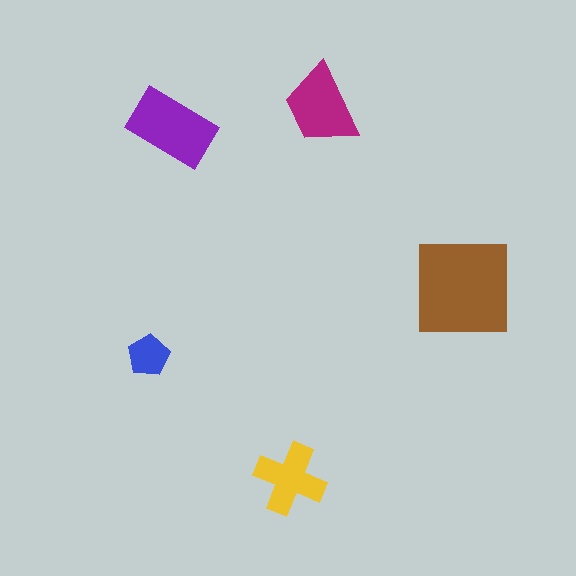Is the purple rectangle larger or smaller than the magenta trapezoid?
Larger.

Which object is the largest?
The brown square.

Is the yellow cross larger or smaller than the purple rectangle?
Smaller.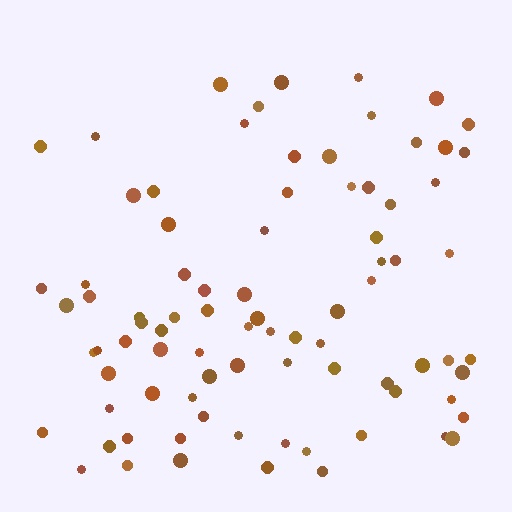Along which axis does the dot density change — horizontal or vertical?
Vertical.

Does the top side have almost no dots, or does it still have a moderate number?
Still a moderate number, just noticeably fewer than the bottom.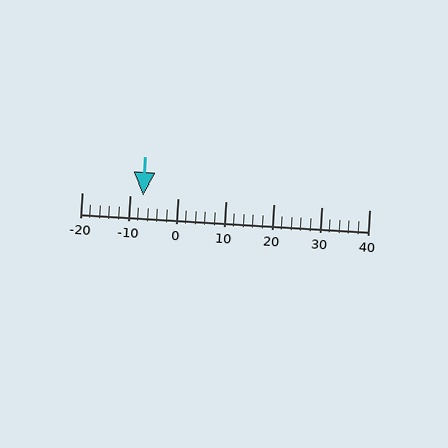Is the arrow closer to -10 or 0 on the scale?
The arrow is closer to -10.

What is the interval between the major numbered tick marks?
The major tick marks are spaced 10 units apart.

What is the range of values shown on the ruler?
The ruler shows values from -20 to 40.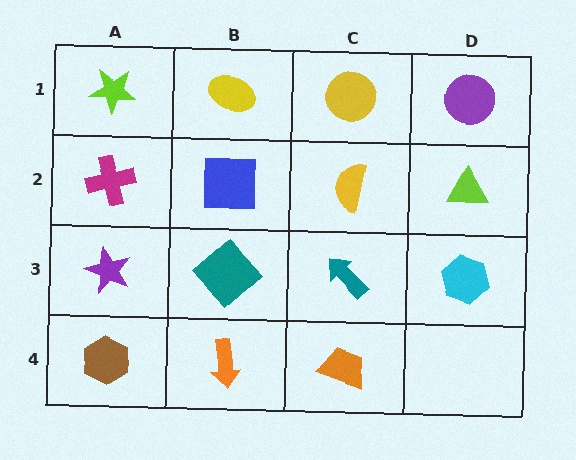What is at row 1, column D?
A purple circle.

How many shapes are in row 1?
4 shapes.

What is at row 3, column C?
A teal arrow.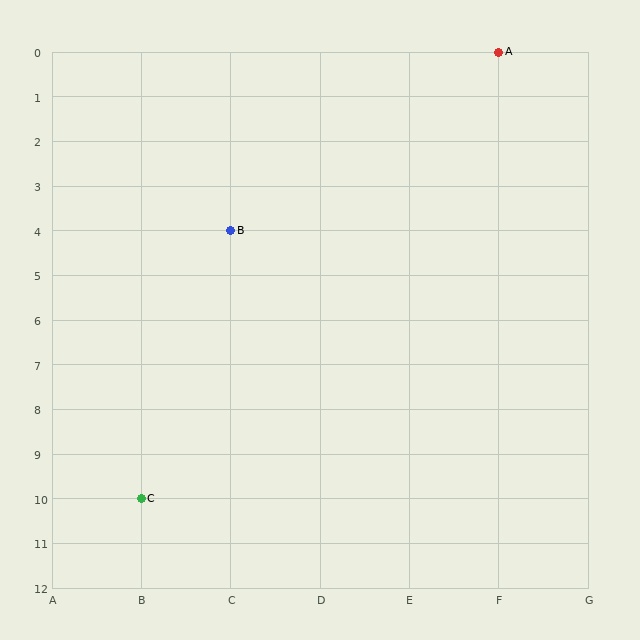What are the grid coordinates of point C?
Point C is at grid coordinates (B, 10).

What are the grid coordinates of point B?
Point B is at grid coordinates (C, 4).